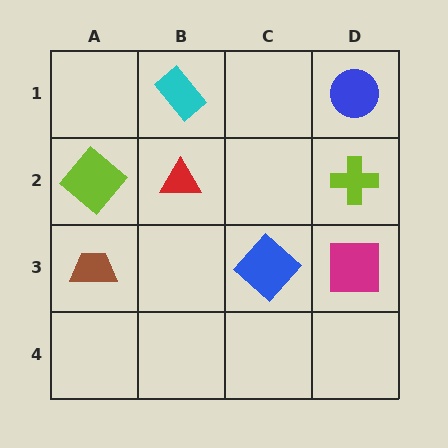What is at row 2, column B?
A red triangle.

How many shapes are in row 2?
3 shapes.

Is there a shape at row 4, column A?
No, that cell is empty.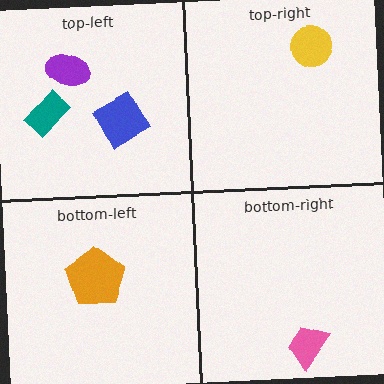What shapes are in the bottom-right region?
The pink trapezoid.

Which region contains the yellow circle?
The top-right region.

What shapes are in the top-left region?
The teal rectangle, the purple ellipse, the blue diamond.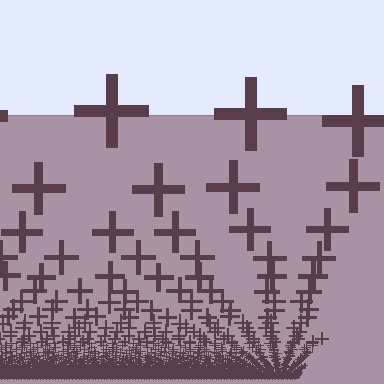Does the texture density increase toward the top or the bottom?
Density increases toward the bottom.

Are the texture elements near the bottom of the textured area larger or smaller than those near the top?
Smaller. The gradient is inverted — elements near the bottom are smaller and denser.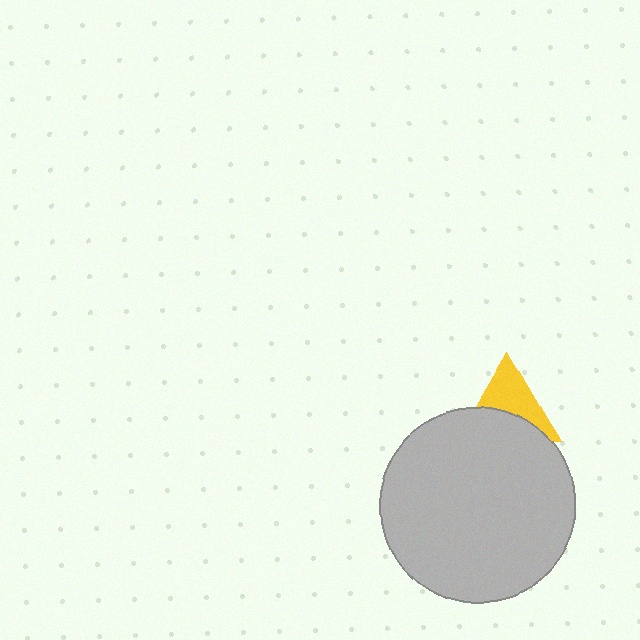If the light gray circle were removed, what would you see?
You would see the complete yellow triangle.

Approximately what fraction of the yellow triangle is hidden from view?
Roughly 49% of the yellow triangle is hidden behind the light gray circle.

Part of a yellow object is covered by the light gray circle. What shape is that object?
It is a triangle.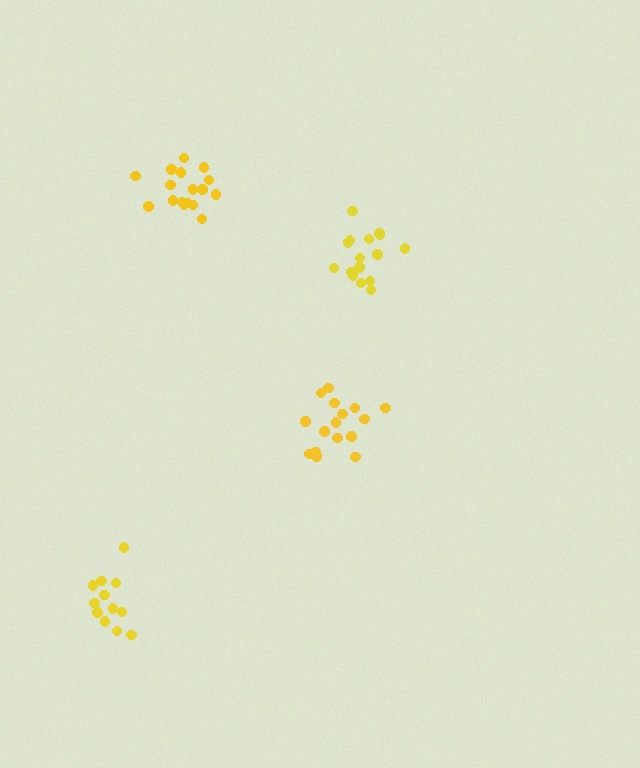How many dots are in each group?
Group 1: 12 dots, Group 2: 17 dots, Group 3: 16 dots, Group 4: 16 dots (61 total).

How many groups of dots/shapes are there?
There are 4 groups.